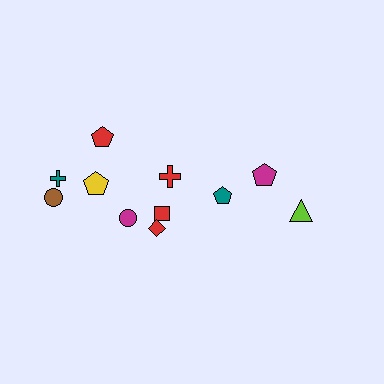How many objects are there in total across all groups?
There are 11 objects.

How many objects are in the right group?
There are 3 objects.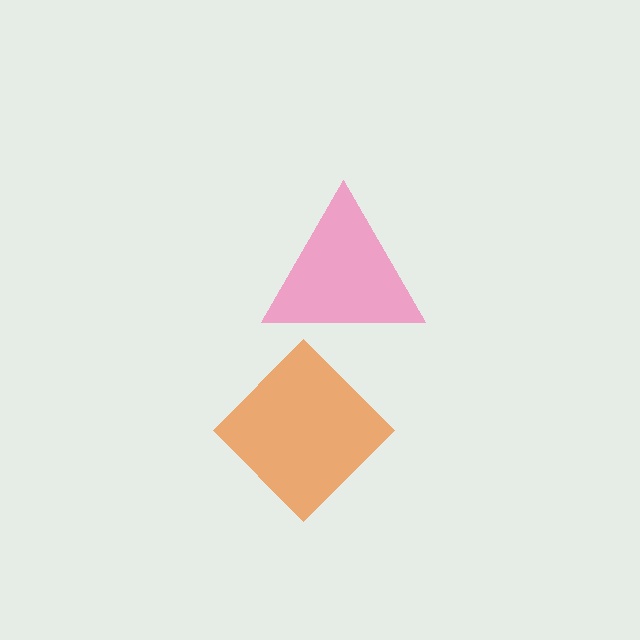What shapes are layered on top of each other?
The layered shapes are: a pink triangle, an orange diamond.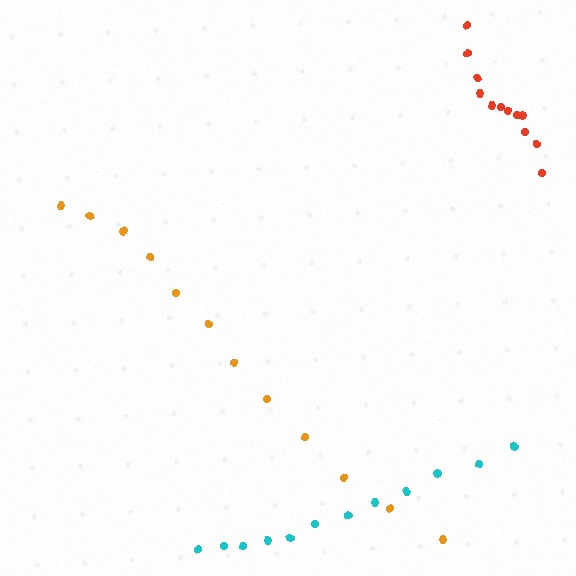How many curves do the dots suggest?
There are 3 distinct paths.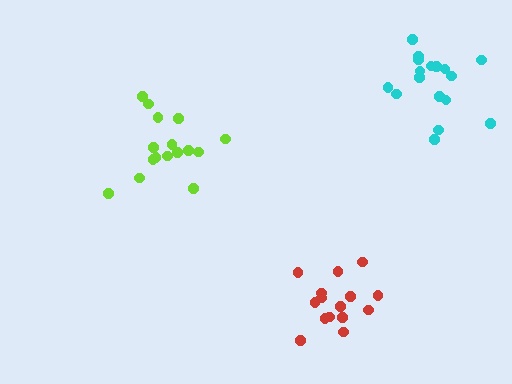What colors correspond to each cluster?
The clusters are colored: cyan, lime, red.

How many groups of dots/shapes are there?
There are 3 groups.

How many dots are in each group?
Group 1: 17 dots, Group 2: 16 dots, Group 3: 15 dots (48 total).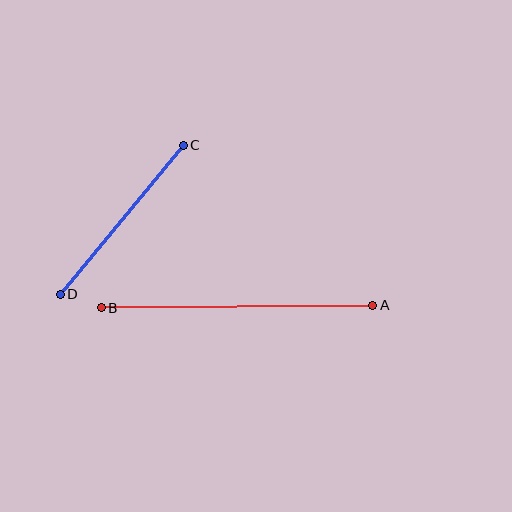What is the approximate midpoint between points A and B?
The midpoint is at approximately (237, 306) pixels.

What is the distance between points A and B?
The distance is approximately 271 pixels.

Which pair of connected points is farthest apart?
Points A and B are farthest apart.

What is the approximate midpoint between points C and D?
The midpoint is at approximately (122, 220) pixels.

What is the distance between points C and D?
The distance is approximately 193 pixels.